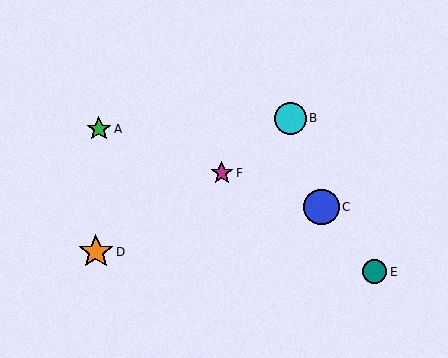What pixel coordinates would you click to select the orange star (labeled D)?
Click at (96, 252) to select the orange star D.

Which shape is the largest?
The blue circle (labeled C) is the largest.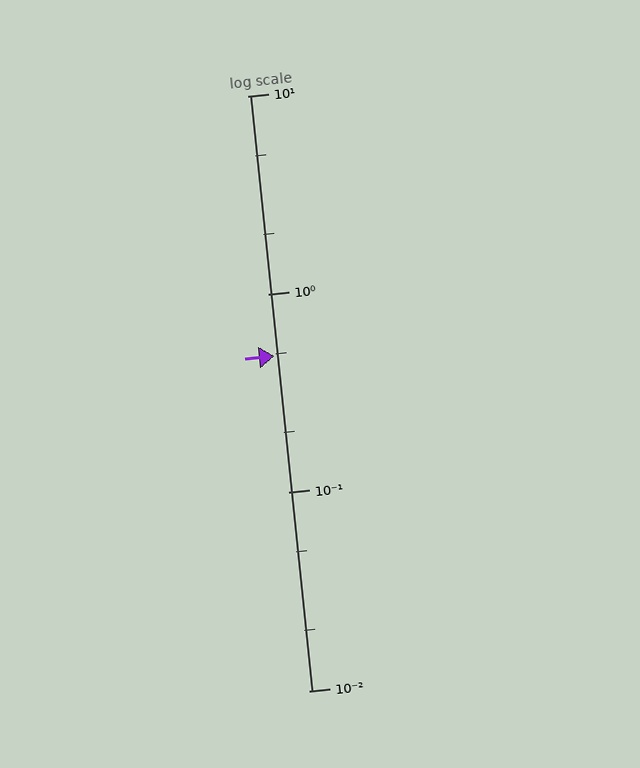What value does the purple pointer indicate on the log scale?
The pointer indicates approximately 0.49.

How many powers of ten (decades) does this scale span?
The scale spans 3 decades, from 0.01 to 10.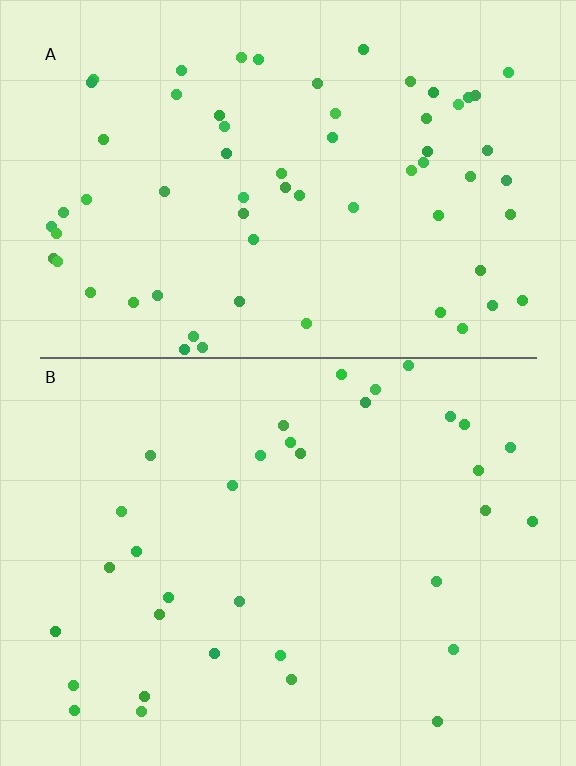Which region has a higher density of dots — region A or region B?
A (the top).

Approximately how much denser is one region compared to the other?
Approximately 2.0× — region A over region B.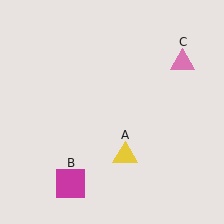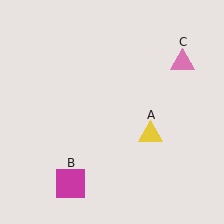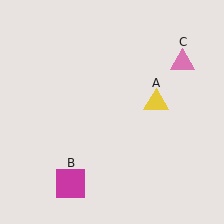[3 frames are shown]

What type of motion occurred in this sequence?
The yellow triangle (object A) rotated counterclockwise around the center of the scene.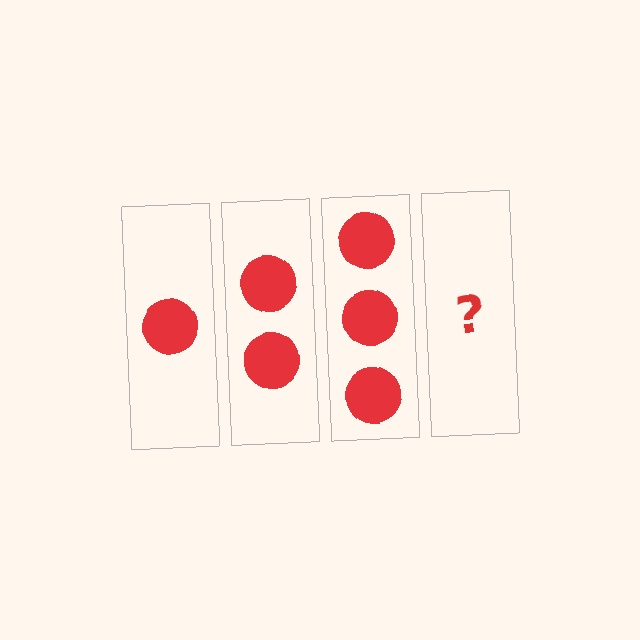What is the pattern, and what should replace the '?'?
The pattern is that each step adds one more circle. The '?' should be 4 circles.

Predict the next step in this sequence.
The next step is 4 circles.